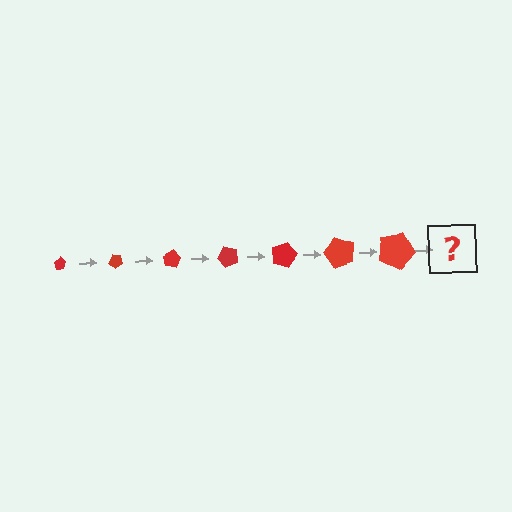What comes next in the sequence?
The next element should be a pentagon, larger than the previous one and rotated 280 degrees from the start.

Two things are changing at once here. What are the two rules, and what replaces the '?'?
The two rules are that the pentagon grows larger each step and it rotates 40 degrees each step. The '?' should be a pentagon, larger than the previous one and rotated 280 degrees from the start.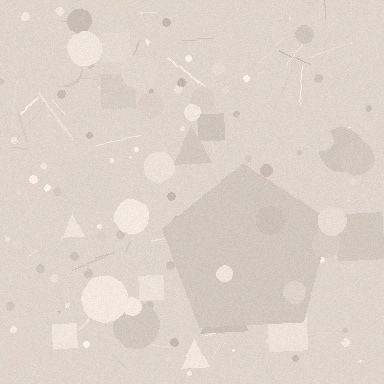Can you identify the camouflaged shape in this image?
The camouflaged shape is a pentagon.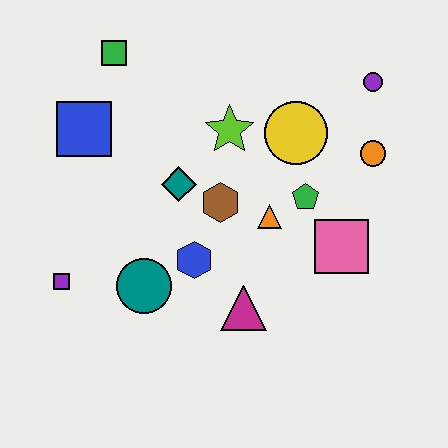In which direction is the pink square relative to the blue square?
The pink square is to the right of the blue square.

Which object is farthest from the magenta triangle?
The green square is farthest from the magenta triangle.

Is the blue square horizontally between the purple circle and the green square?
No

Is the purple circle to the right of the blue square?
Yes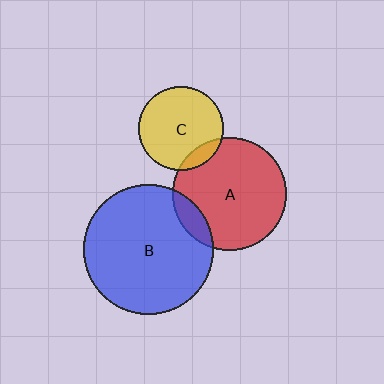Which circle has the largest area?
Circle B (blue).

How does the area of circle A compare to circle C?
Approximately 1.8 times.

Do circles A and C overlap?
Yes.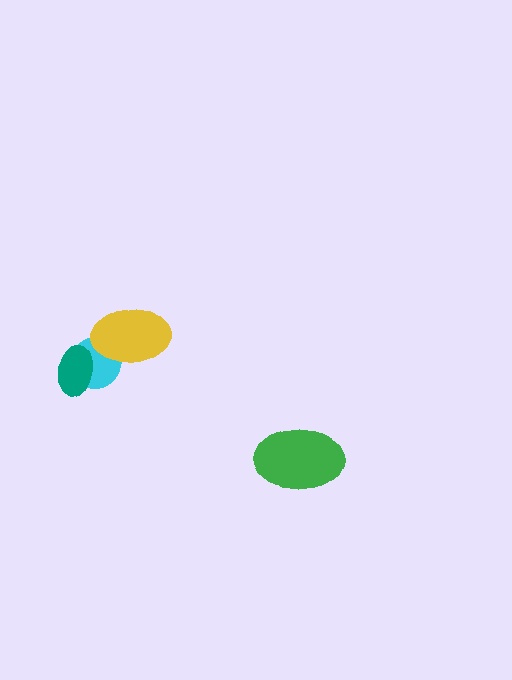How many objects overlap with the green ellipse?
0 objects overlap with the green ellipse.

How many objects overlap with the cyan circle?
2 objects overlap with the cyan circle.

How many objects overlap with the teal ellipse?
1 object overlaps with the teal ellipse.